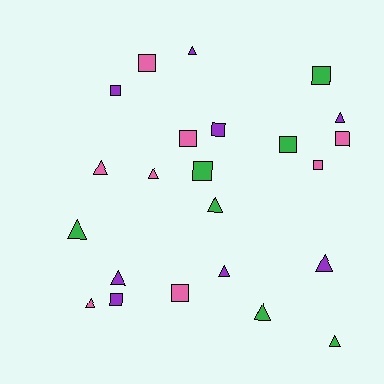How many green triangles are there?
There are 4 green triangles.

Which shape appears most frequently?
Triangle, with 12 objects.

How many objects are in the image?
There are 23 objects.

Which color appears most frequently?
Purple, with 8 objects.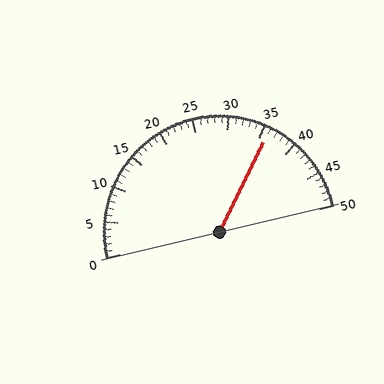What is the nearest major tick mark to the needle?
The nearest major tick mark is 35.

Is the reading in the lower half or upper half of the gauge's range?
The reading is in the upper half of the range (0 to 50).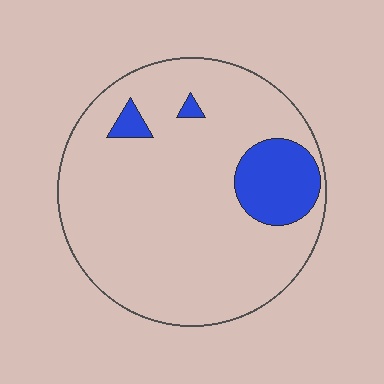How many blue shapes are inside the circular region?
3.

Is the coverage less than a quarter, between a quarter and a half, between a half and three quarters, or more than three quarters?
Less than a quarter.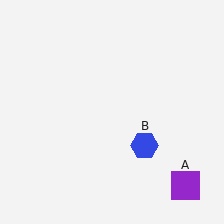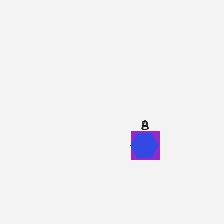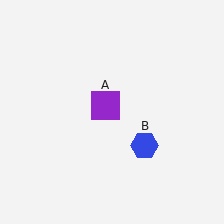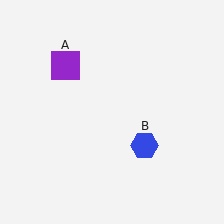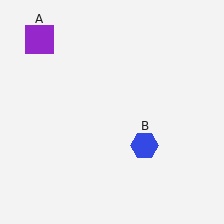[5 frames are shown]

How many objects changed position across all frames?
1 object changed position: purple square (object A).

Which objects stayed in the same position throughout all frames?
Blue hexagon (object B) remained stationary.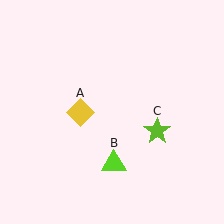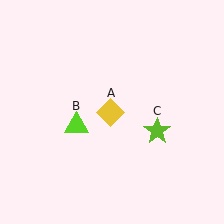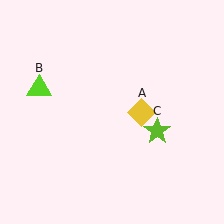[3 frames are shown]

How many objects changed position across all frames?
2 objects changed position: yellow diamond (object A), lime triangle (object B).